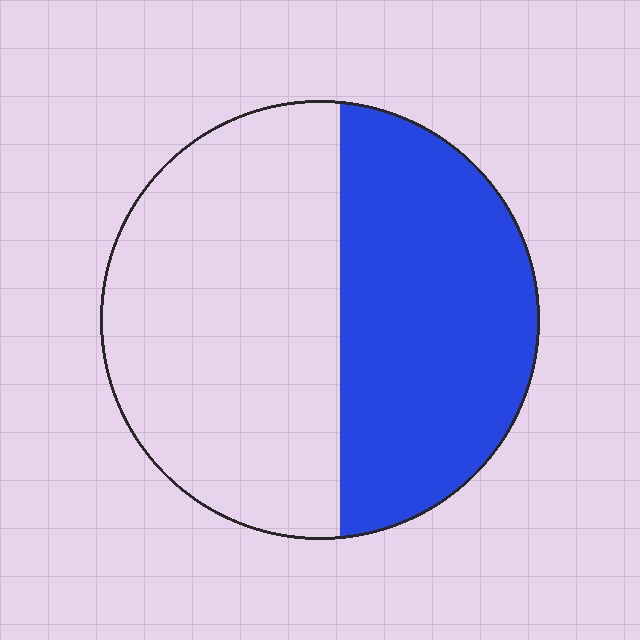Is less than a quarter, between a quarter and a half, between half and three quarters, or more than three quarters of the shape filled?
Between a quarter and a half.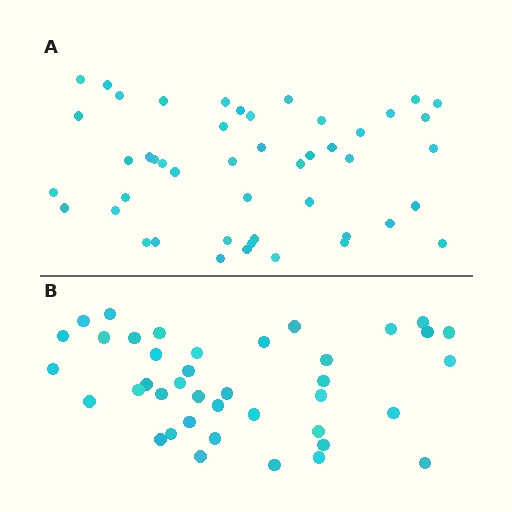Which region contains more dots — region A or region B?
Region A (the top region) has more dots.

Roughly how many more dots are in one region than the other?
Region A has roughly 8 or so more dots than region B.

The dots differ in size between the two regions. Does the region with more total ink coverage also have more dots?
No. Region B has more total ink coverage because its dots are larger, but region A actually contains more individual dots. Total area can be misleading — the number of items is what matters here.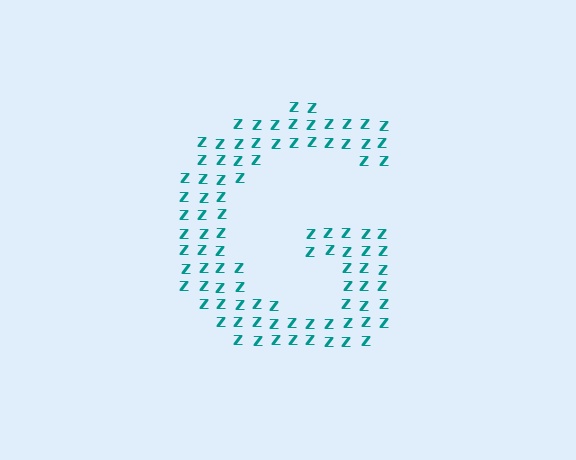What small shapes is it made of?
It is made of small letter Z's.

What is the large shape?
The large shape is the letter G.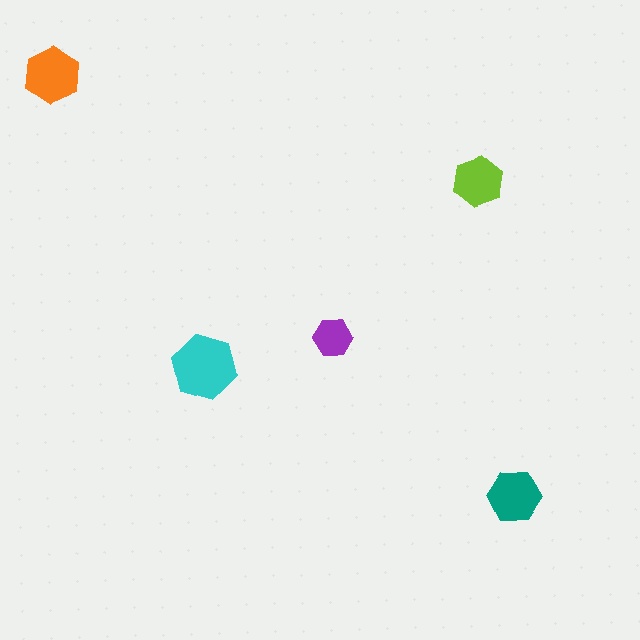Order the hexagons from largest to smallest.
the cyan one, the orange one, the teal one, the lime one, the purple one.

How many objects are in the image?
There are 5 objects in the image.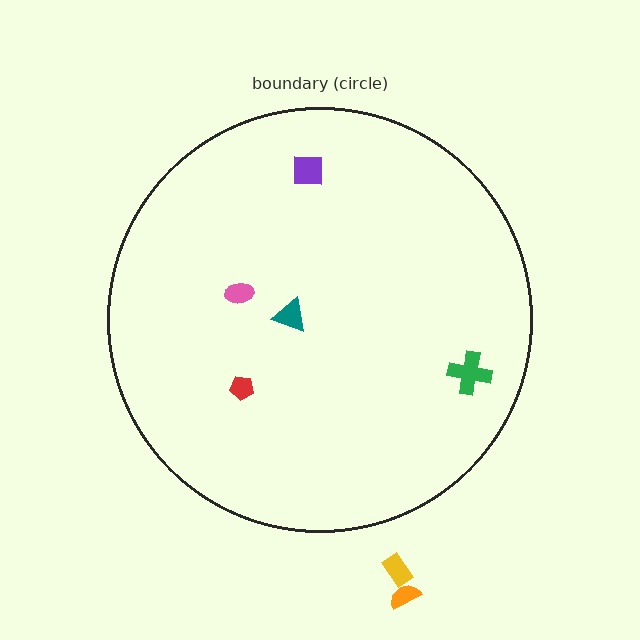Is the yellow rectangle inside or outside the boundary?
Outside.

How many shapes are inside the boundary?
5 inside, 2 outside.